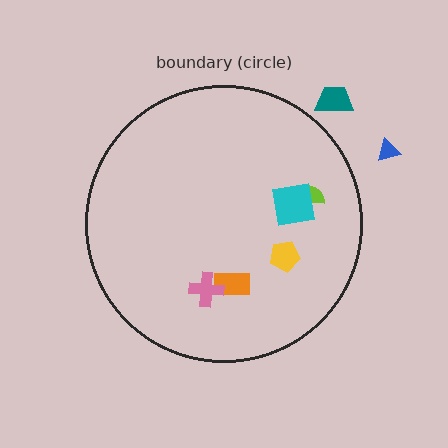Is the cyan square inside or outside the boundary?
Inside.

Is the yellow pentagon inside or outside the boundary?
Inside.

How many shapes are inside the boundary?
5 inside, 2 outside.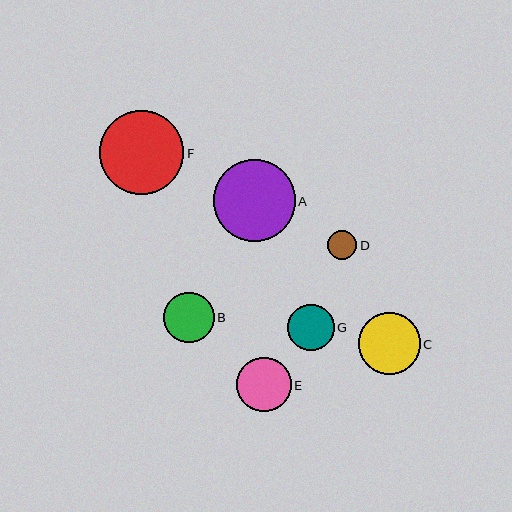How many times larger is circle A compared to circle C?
Circle A is approximately 1.3 times the size of circle C.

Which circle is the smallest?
Circle D is the smallest with a size of approximately 30 pixels.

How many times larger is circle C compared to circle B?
Circle C is approximately 1.2 times the size of circle B.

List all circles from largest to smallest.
From largest to smallest: F, A, C, E, B, G, D.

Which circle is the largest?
Circle F is the largest with a size of approximately 84 pixels.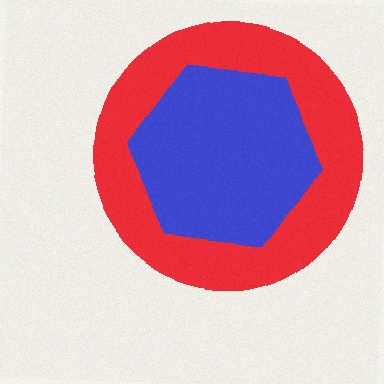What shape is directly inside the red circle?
The blue hexagon.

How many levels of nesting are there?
2.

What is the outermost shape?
The red circle.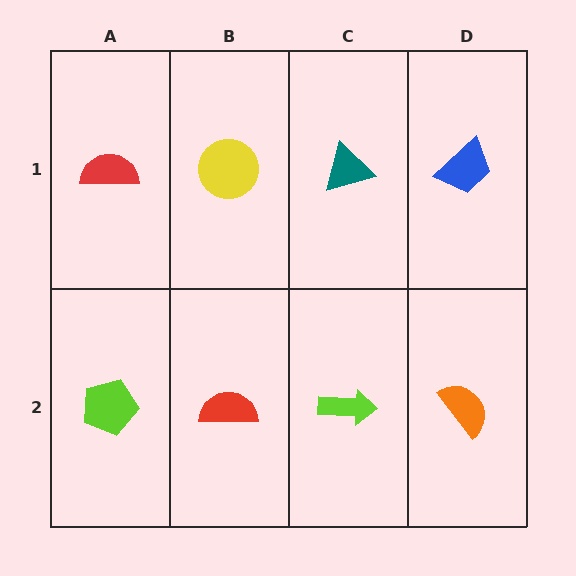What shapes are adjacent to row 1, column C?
A lime arrow (row 2, column C), a yellow circle (row 1, column B), a blue trapezoid (row 1, column D).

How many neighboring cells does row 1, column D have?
2.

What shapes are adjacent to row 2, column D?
A blue trapezoid (row 1, column D), a lime arrow (row 2, column C).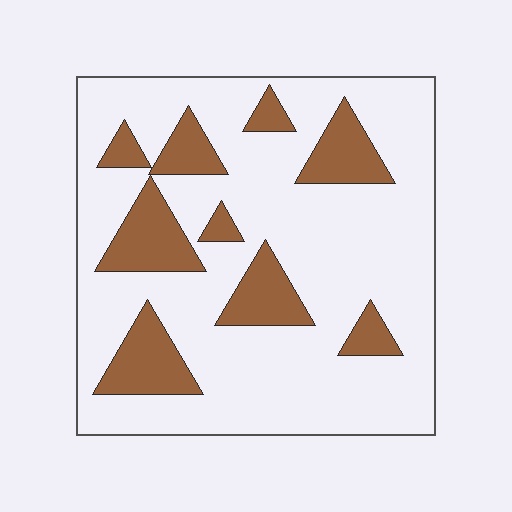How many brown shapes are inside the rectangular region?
9.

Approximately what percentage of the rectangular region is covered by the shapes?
Approximately 20%.